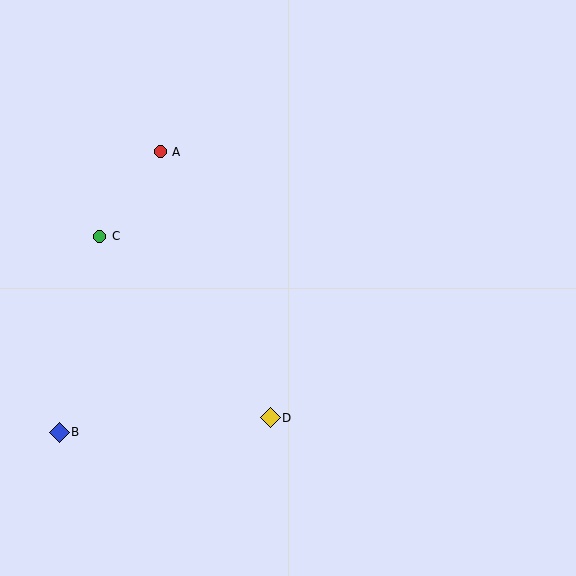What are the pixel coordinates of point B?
Point B is at (59, 432).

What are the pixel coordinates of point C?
Point C is at (100, 236).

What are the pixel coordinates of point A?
Point A is at (160, 152).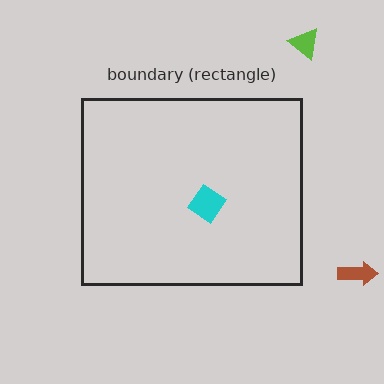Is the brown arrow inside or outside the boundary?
Outside.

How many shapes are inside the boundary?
1 inside, 2 outside.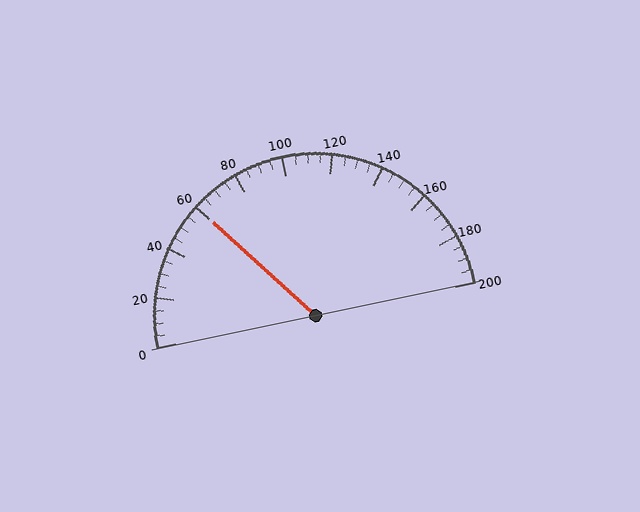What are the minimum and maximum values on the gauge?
The gauge ranges from 0 to 200.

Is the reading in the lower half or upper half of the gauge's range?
The reading is in the lower half of the range (0 to 200).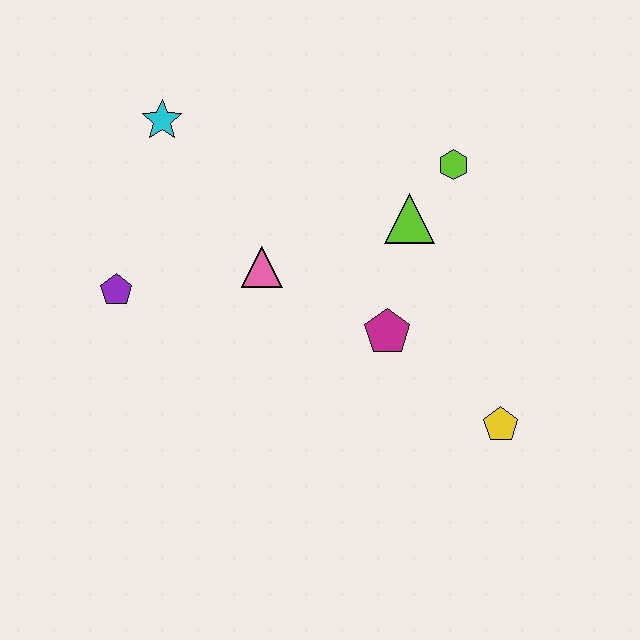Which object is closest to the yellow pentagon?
The magenta pentagon is closest to the yellow pentagon.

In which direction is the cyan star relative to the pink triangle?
The cyan star is above the pink triangle.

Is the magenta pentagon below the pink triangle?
Yes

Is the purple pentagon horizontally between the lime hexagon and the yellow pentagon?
No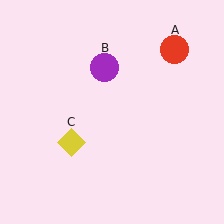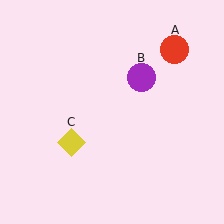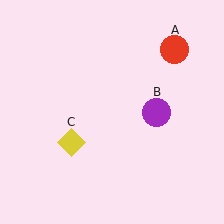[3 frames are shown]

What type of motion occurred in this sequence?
The purple circle (object B) rotated clockwise around the center of the scene.